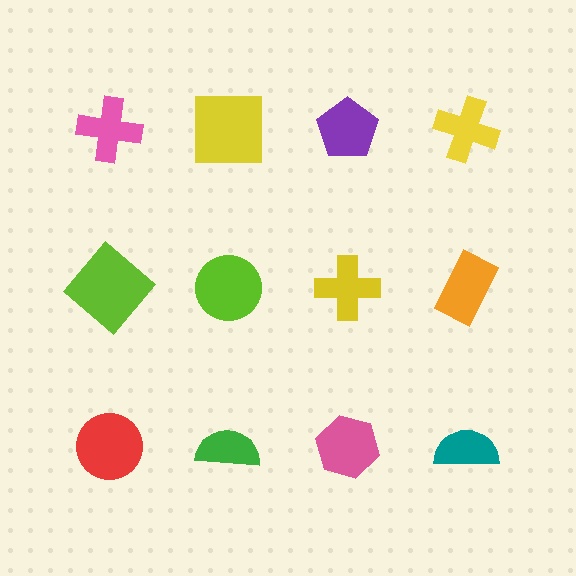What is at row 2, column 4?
An orange rectangle.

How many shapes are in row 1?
4 shapes.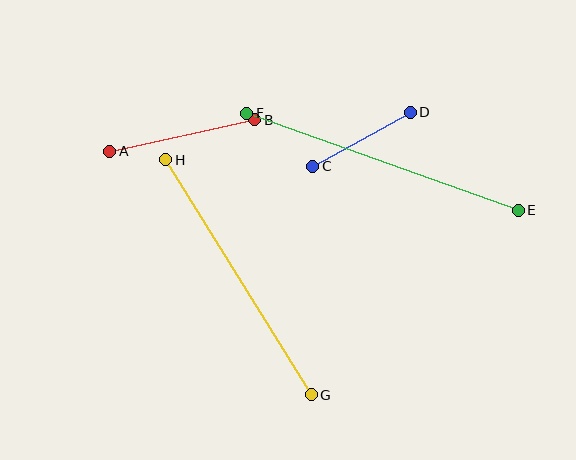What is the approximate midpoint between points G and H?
The midpoint is at approximately (239, 277) pixels.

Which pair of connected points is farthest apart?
Points E and F are farthest apart.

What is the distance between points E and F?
The distance is approximately 288 pixels.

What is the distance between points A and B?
The distance is approximately 148 pixels.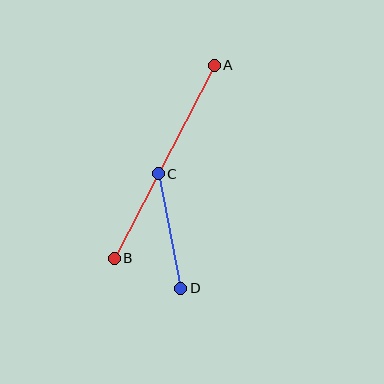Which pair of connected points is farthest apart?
Points A and B are farthest apart.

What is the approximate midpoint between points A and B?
The midpoint is at approximately (164, 162) pixels.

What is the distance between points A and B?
The distance is approximately 217 pixels.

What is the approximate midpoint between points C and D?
The midpoint is at approximately (170, 231) pixels.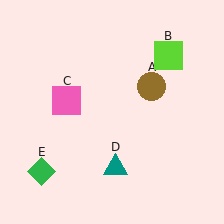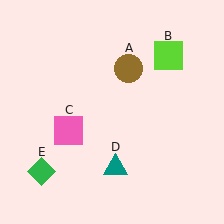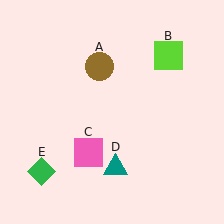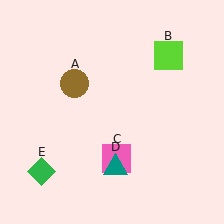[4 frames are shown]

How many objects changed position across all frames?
2 objects changed position: brown circle (object A), pink square (object C).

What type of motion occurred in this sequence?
The brown circle (object A), pink square (object C) rotated counterclockwise around the center of the scene.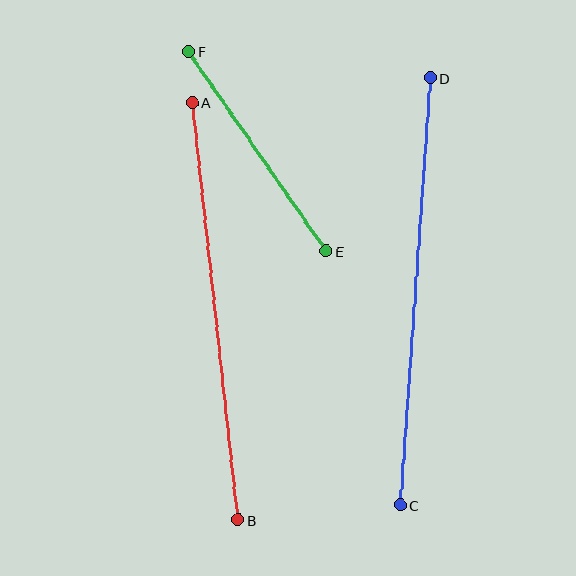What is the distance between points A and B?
The distance is approximately 420 pixels.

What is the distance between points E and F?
The distance is approximately 243 pixels.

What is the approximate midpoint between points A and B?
The midpoint is at approximately (215, 311) pixels.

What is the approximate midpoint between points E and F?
The midpoint is at approximately (257, 151) pixels.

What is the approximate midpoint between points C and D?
The midpoint is at approximately (415, 292) pixels.